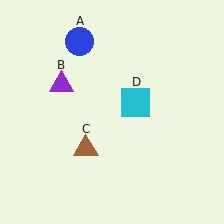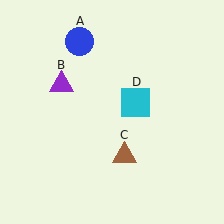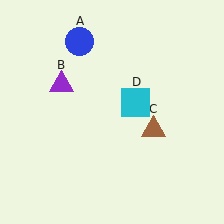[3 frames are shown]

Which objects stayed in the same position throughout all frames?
Blue circle (object A) and purple triangle (object B) and cyan square (object D) remained stationary.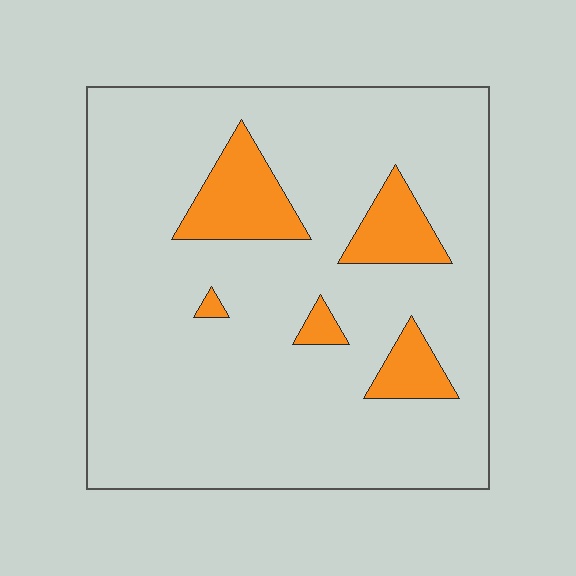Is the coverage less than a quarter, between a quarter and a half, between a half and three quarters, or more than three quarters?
Less than a quarter.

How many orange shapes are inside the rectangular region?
5.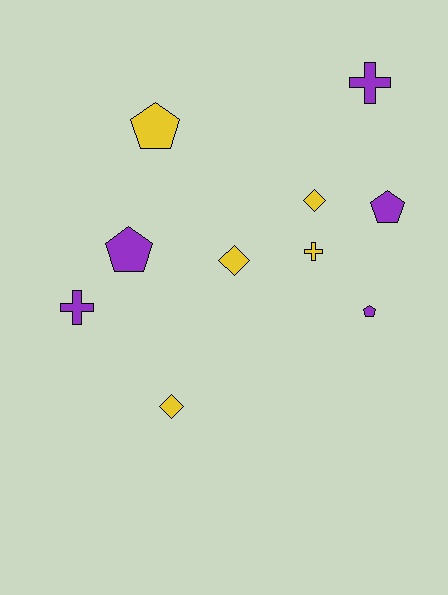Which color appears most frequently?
Yellow, with 5 objects.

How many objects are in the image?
There are 10 objects.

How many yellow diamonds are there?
There are 3 yellow diamonds.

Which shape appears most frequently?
Pentagon, with 4 objects.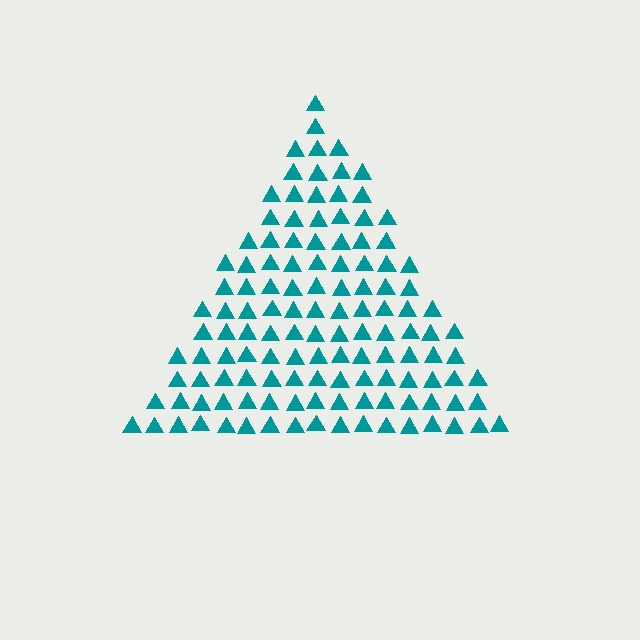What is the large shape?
The large shape is a triangle.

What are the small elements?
The small elements are triangles.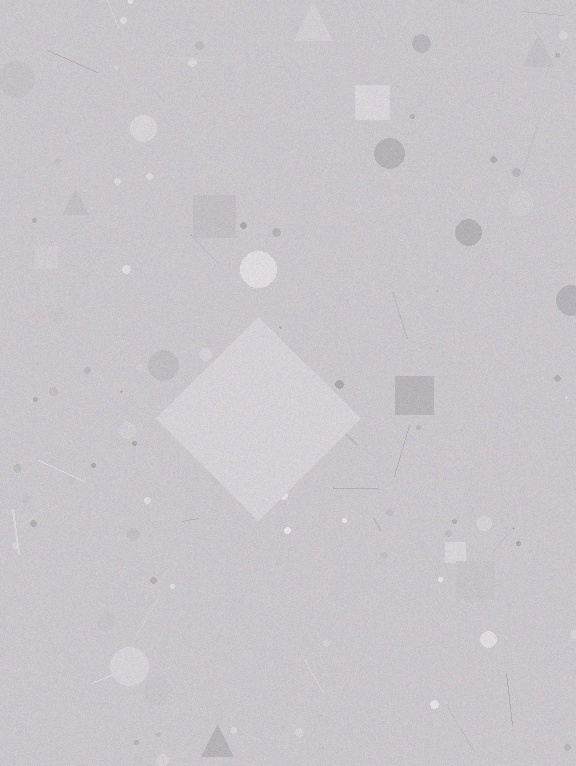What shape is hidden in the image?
A diamond is hidden in the image.